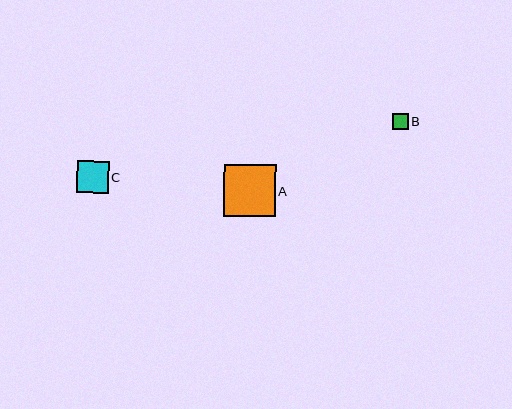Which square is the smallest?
Square B is the smallest with a size of approximately 15 pixels.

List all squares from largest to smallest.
From largest to smallest: A, C, B.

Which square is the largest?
Square A is the largest with a size of approximately 52 pixels.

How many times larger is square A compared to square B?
Square A is approximately 3.4 times the size of square B.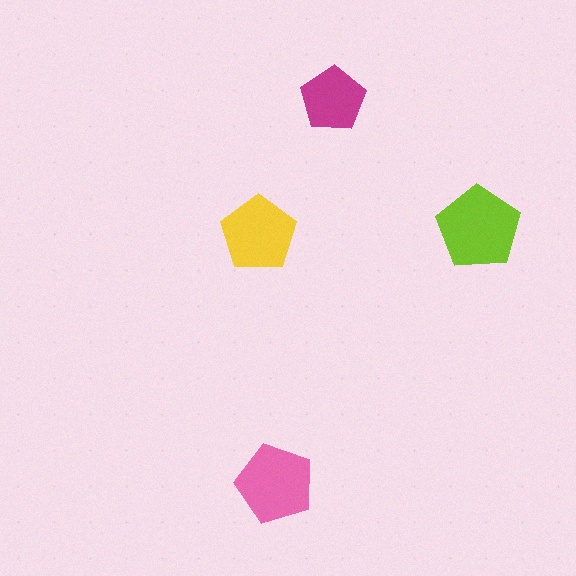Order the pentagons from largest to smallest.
the lime one, the pink one, the yellow one, the magenta one.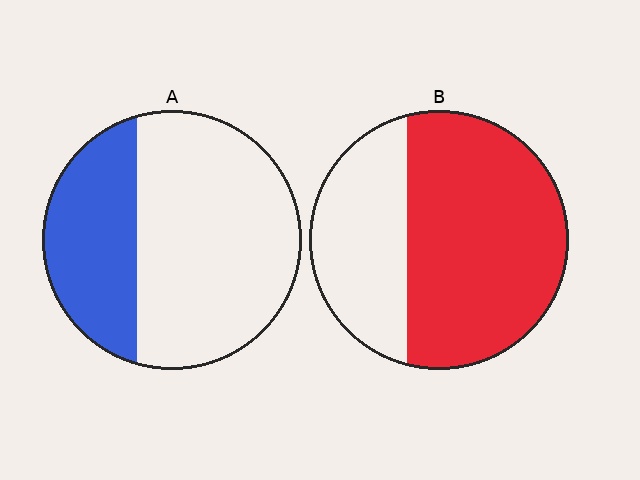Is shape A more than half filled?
No.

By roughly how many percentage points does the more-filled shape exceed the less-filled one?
By roughly 30 percentage points (B over A).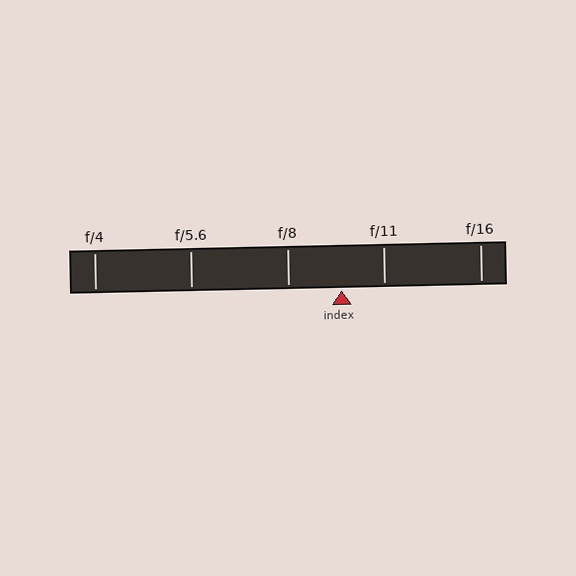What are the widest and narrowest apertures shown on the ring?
The widest aperture shown is f/4 and the narrowest is f/16.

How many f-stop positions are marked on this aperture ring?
There are 5 f-stop positions marked.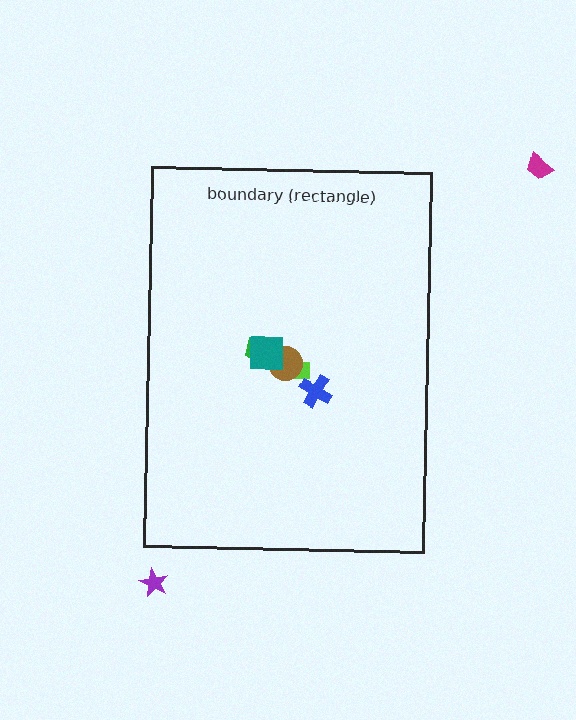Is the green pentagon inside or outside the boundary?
Inside.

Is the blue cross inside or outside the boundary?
Inside.